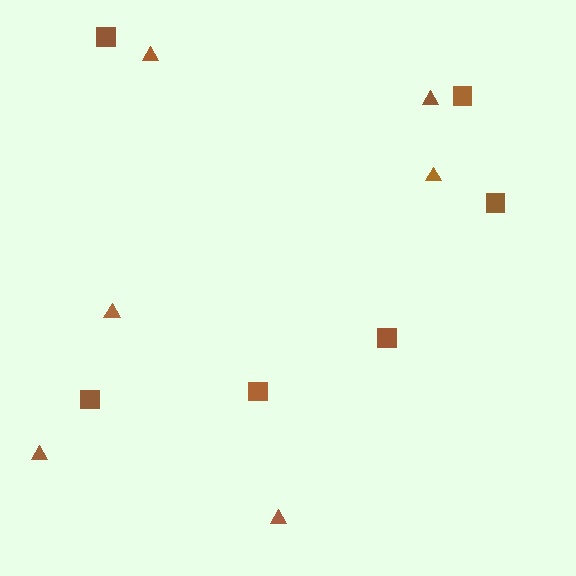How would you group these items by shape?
There are 2 groups: one group of squares (6) and one group of triangles (6).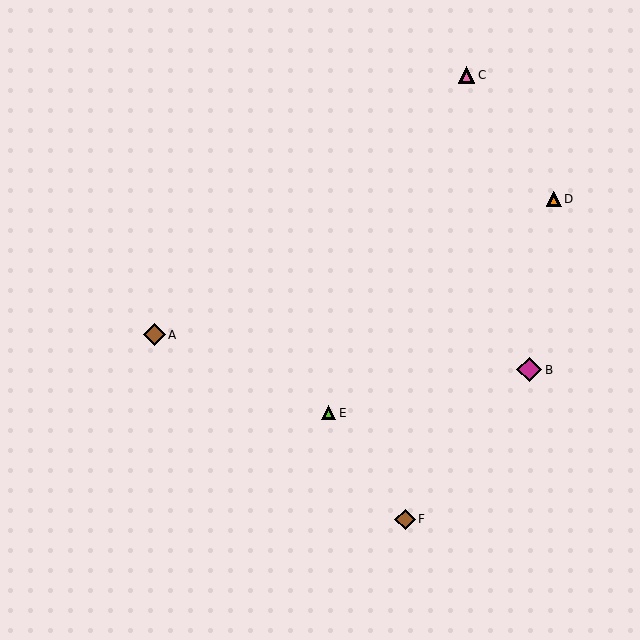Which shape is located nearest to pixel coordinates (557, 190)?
The orange triangle (labeled D) at (554, 199) is nearest to that location.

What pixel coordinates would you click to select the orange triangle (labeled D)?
Click at (554, 199) to select the orange triangle D.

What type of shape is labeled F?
Shape F is a brown diamond.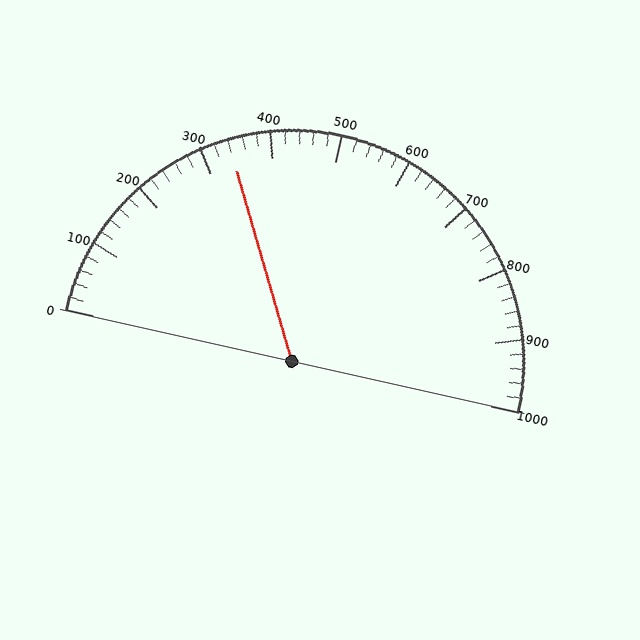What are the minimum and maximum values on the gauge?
The gauge ranges from 0 to 1000.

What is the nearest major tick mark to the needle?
The nearest major tick mark is 300.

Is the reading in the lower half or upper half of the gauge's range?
The reading is in the lower half of the range (0 to 1000).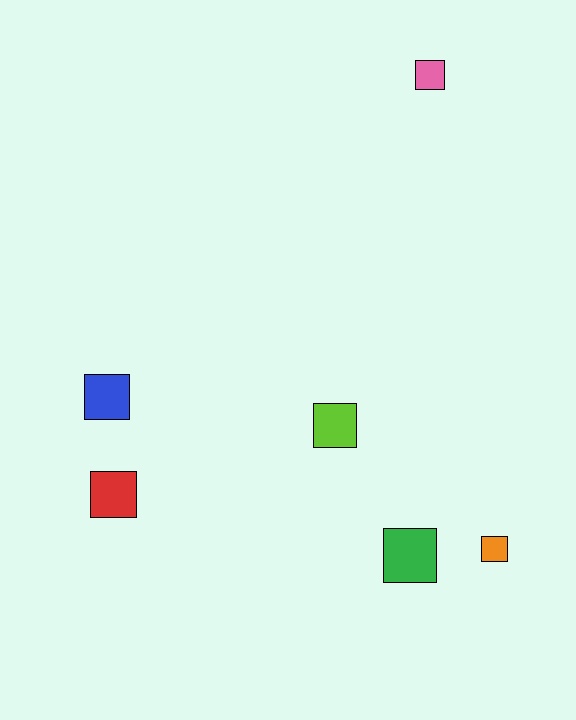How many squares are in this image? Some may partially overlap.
There are 6 squares.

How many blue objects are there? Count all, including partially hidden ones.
There is 1 blue object.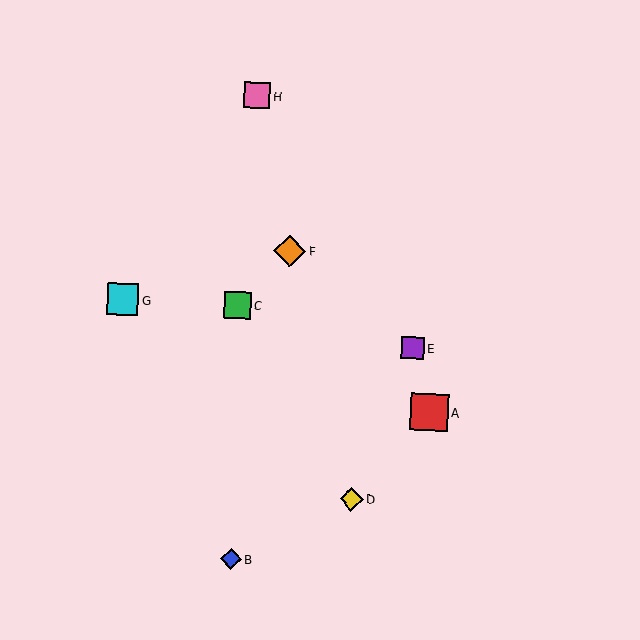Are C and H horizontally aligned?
No, C is at y≈305 and H is at y≈95.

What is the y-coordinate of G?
Object G is at y≈299.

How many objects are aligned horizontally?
2 objects (C, G) are aligned horizontally.